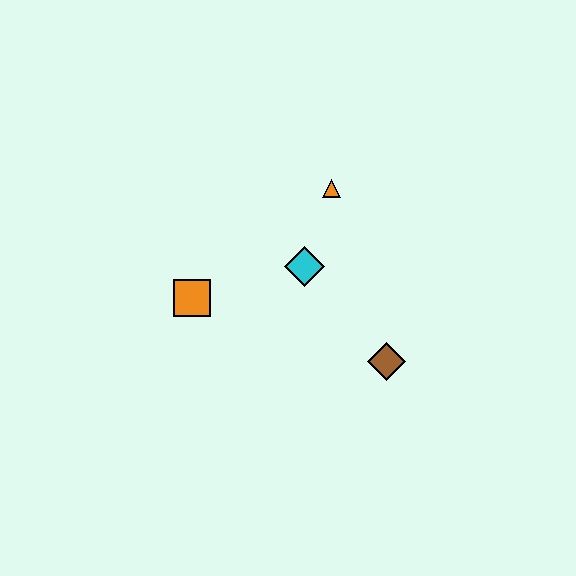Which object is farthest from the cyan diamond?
The brown diamond is farthest from the cyan diamond.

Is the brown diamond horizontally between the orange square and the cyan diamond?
No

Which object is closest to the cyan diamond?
The orange triangle is closest to the cyan diamond.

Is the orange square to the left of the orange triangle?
Yes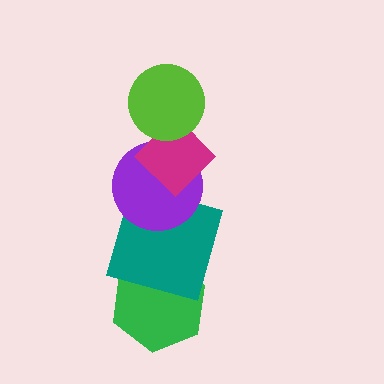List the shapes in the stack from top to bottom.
From top to bottom: the lime circle, the magenta diamond, the purple circle, the teal square, the green hexagon.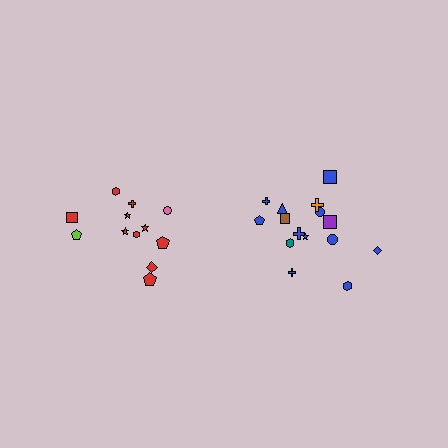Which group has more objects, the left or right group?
The right group.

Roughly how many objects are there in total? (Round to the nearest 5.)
Roughly 25 objects in total.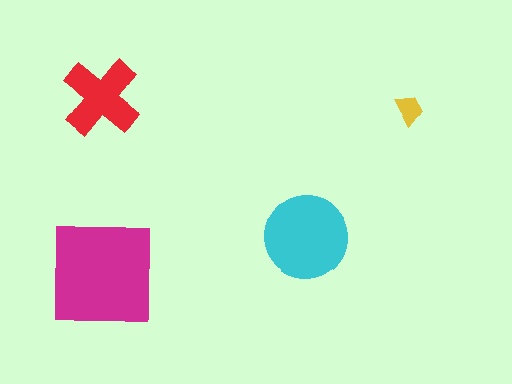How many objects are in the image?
There are 4 objects in the image.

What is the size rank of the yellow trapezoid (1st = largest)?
4th.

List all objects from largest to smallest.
The magenta square, the cyan circle, the red cross, the yellow trapezoid.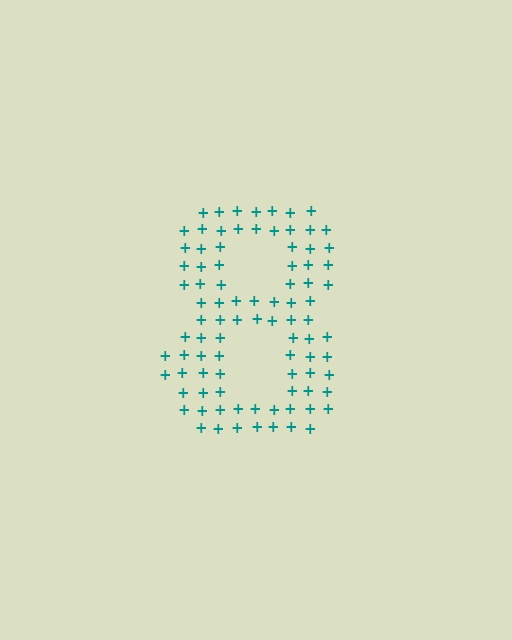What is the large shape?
The large shape is the digit 8.